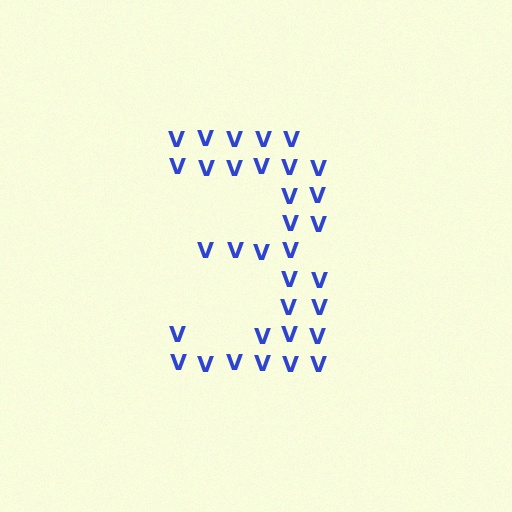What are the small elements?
The small elements are letter V's.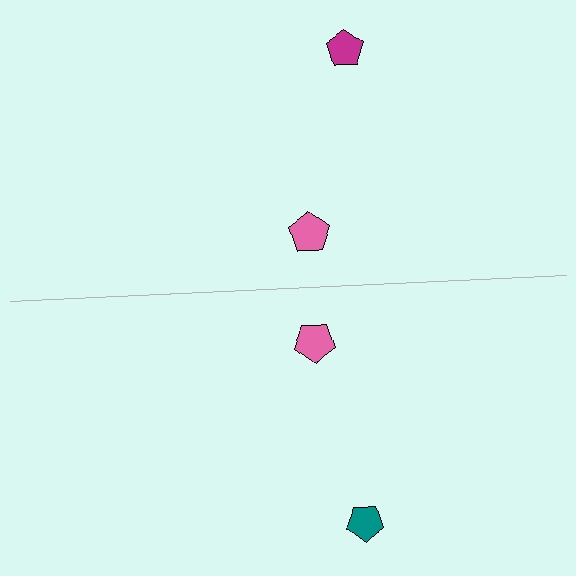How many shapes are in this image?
There are 4 shapes in this image.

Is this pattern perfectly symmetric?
No, the pattern is not perfectly symmetric. The teal pentagon on the bottom side breaks the symmetry — its mirror counterpart is magenta.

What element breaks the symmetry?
The teal pentagon on the bottom side breaks the symmetry — its mirror counterpart is magenta.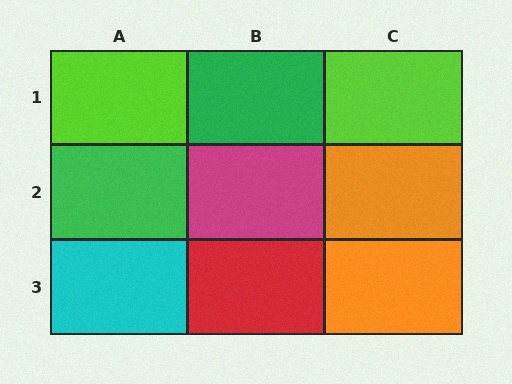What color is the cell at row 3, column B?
Red.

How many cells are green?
2 cells are green.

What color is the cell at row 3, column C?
Orange.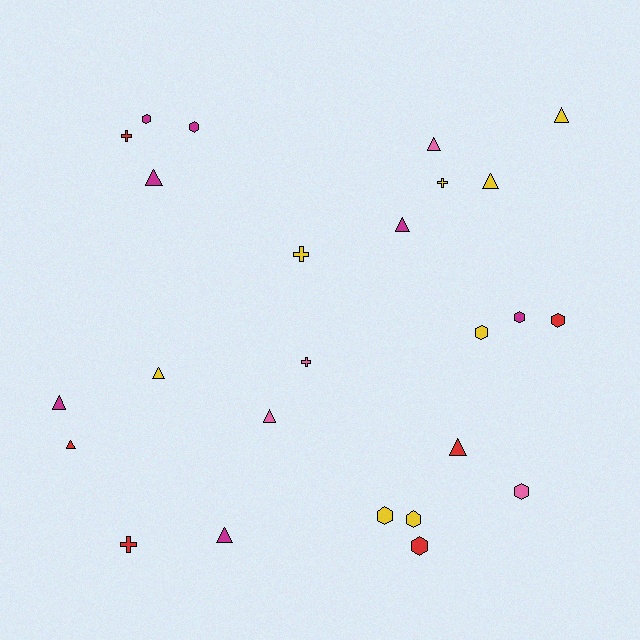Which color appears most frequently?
Yellow, with 8 objects.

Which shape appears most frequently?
Triangle, with 11 objects.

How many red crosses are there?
There are 2 red crosses.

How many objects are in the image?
There are 25 objects.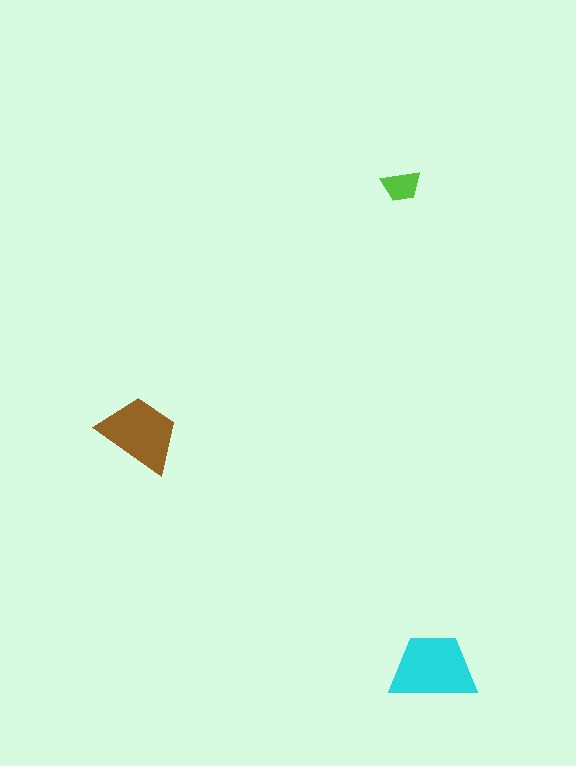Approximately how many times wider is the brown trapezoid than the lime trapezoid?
About 2 times wider.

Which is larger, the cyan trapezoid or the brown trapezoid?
The cyan one.